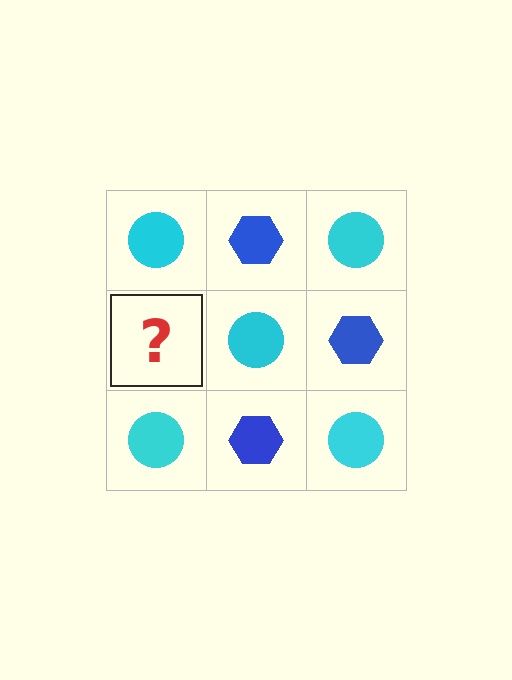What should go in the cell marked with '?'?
The missing cell should contain a blue hexagon.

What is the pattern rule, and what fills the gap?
The rule is that it alternates cyan circle and blue hexagon in a checkerboard pattern. The gap should be filled with a blue hexagon.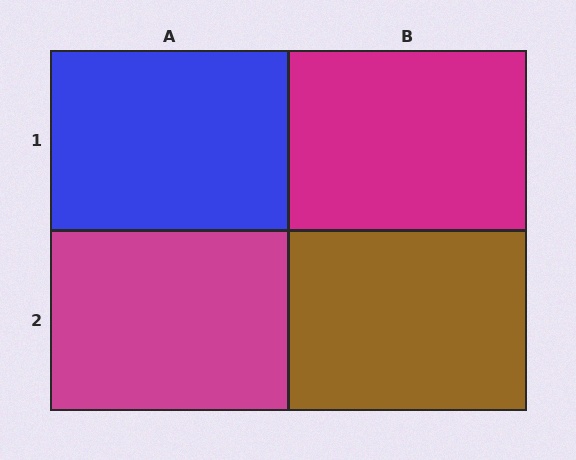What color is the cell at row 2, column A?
Magenta.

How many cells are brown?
1 cell is brown.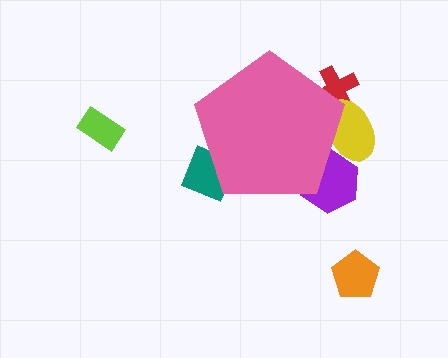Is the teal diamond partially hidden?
Yes, the teal diamond is partially hidden behind the pink pentagon.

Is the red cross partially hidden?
Yes, the red cross is partially hidden behind the pink pentagon.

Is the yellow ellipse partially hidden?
Yes, the yellow ellipse is partially hidden behind the pink pentagon.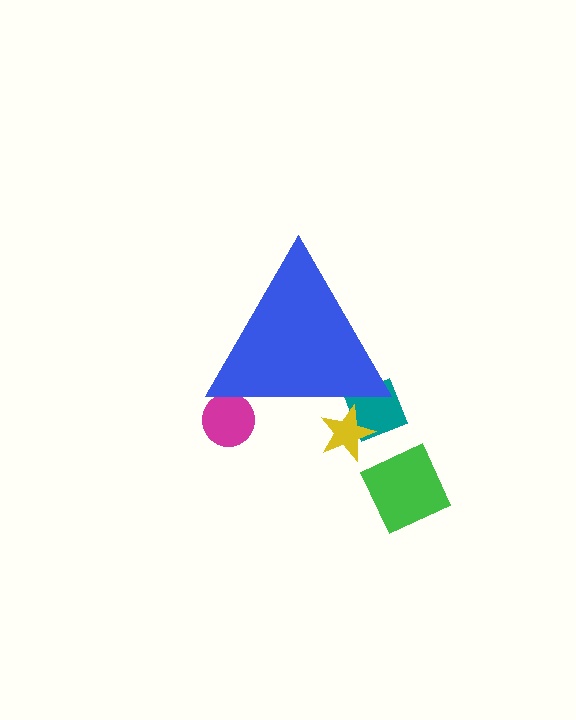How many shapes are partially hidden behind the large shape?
3 shapes are partially hidden.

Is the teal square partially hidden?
Yes, the teal square is partially hidden behind the blue triangle.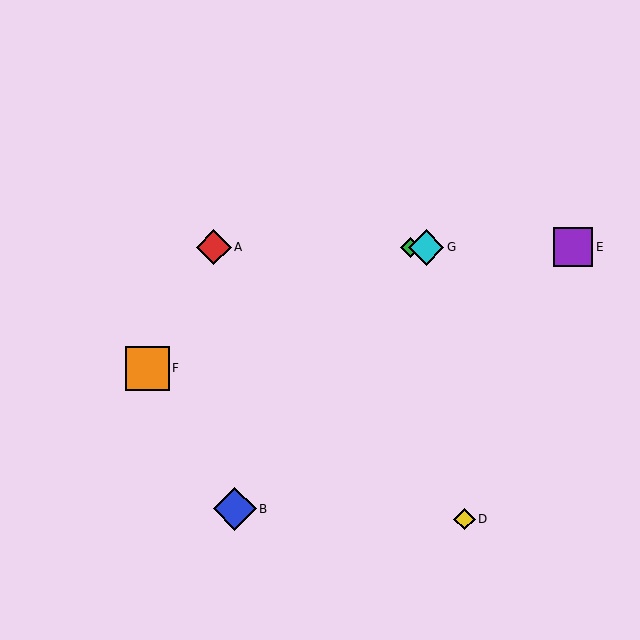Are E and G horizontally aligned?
Yes, both are at y≈247.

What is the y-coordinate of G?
Object G is at y≈247.